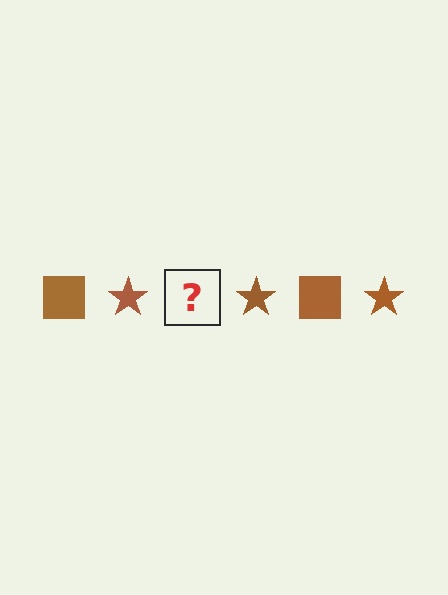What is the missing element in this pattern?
The missing element is a brown square.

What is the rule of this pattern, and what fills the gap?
The rule is that the pattern cycles through square, star shapes in brown. The gap should be filled with a brown square.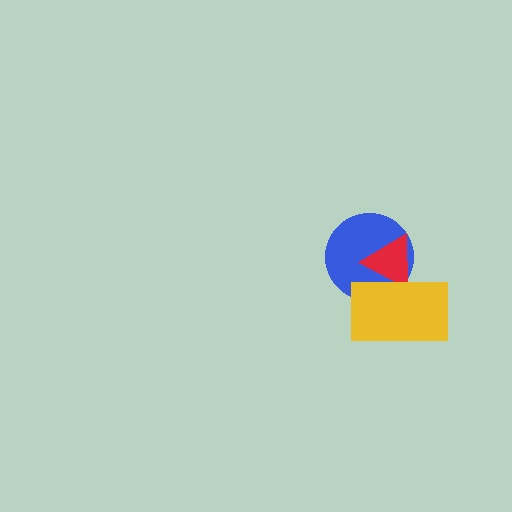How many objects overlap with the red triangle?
2 objects overlap with the red triangle.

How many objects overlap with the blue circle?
2 objects overlap with the blue circle.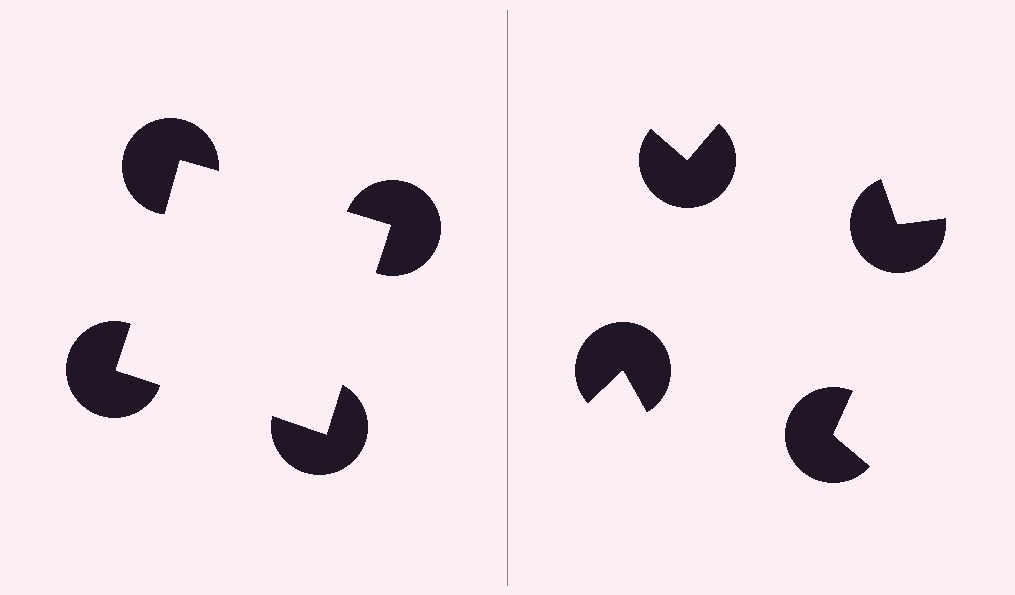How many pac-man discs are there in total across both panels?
8 — 4 on each side.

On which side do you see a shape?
An illusory square appears on the left side. On the right side the wedge cuts are rotated, so no coherent shape forms.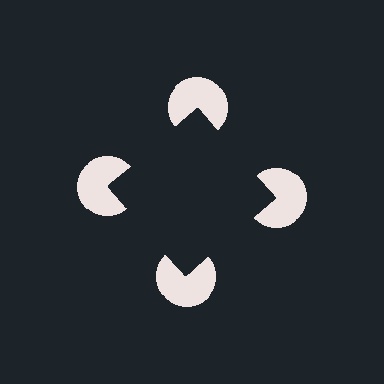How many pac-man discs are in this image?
There are 4 — one at each vertex of the illusory square.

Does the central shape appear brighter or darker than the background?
It typically appears slightly darker than the background, even though no actual brightness change is drawn.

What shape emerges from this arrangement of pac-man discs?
An illusory square — its edges are inferred from the aligned wedge cuts in the pac-man discs, not physically drawn.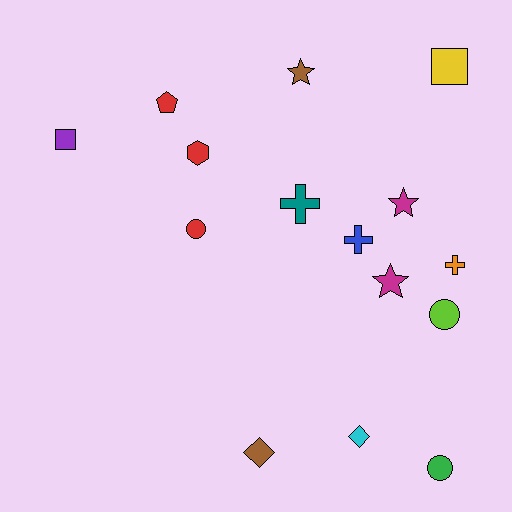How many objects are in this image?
There are 15 objects.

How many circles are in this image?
There are 3 circles.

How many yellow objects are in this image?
There is 1 yellow object.